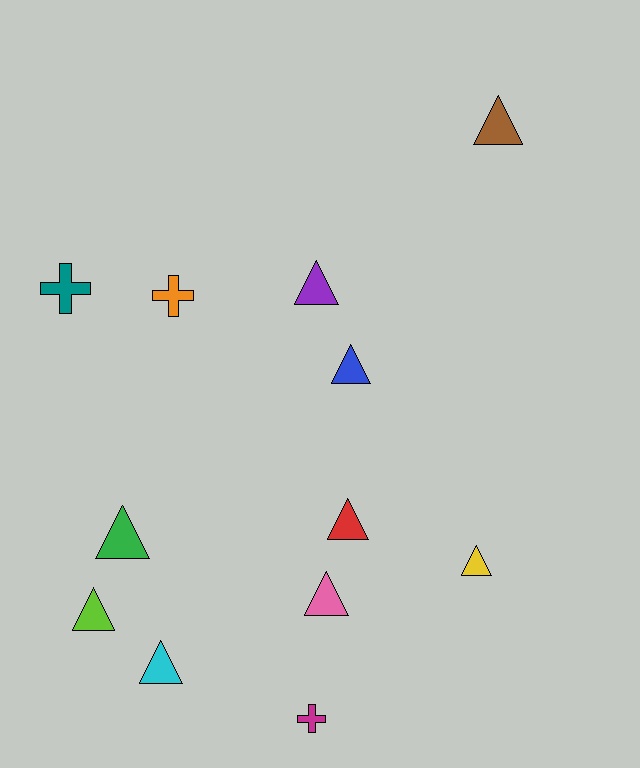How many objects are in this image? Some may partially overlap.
There are 12 objects.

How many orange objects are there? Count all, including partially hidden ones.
There is 1 orange object.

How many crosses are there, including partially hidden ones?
There are 3 crosses.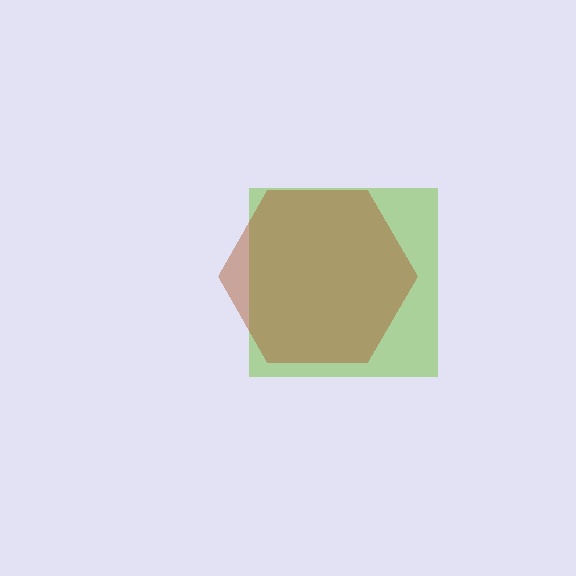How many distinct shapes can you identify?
There are 2 distinct shapes: a lime square, a brown hexagon.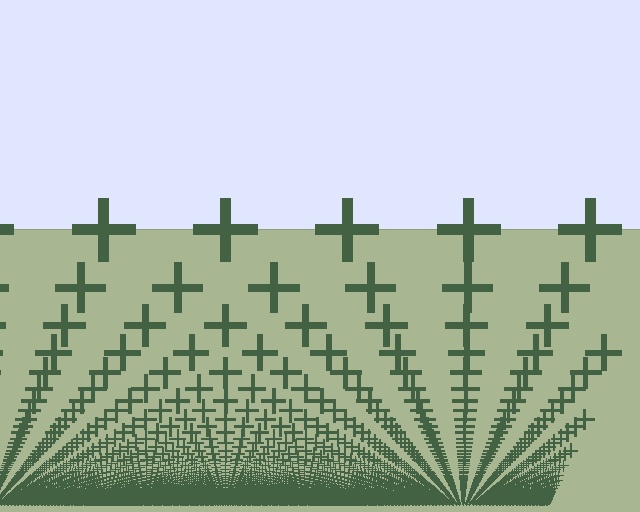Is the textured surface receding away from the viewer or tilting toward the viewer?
The surface appears to tilt toward the viewer. Texture elements get larger and sparser toward the top.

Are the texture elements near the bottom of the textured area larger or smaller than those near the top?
Smaller. The gradient is inverted — elements near the bottom are smaller and denser.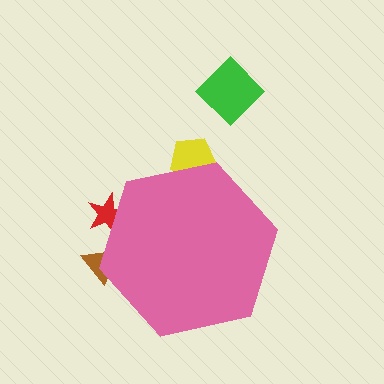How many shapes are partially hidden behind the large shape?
3 shapes are partially hidden.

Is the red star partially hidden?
Yes, the red star is partially hidden behind the pink hexagon.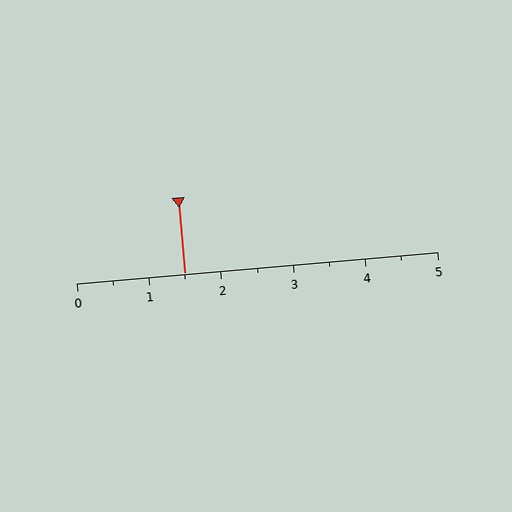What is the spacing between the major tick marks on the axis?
The major ticks are spaced 1 apart.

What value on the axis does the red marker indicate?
The marker indicates approximately 1.5.